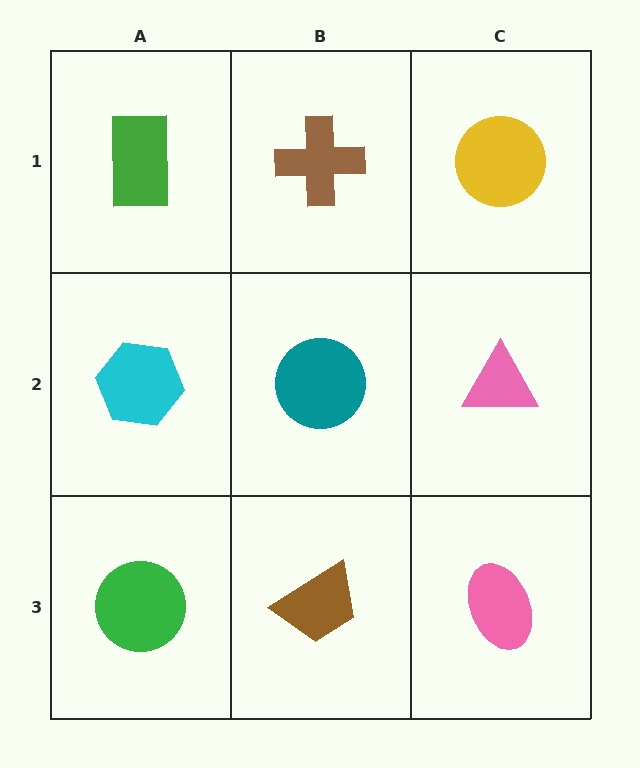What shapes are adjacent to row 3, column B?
A teal circle (row 2, column B), a green circle (row 3, column A), a pink ellipse (row 3, column C).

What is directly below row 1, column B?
A teal circle.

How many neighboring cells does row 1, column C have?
2.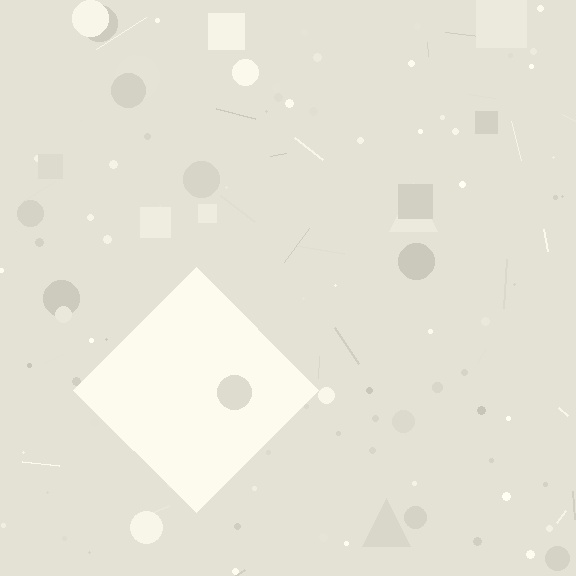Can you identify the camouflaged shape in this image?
The camouflaged shape is a diamond.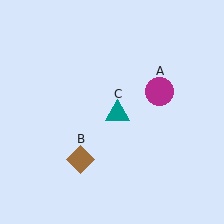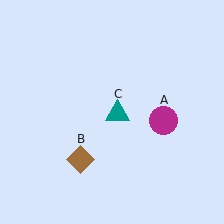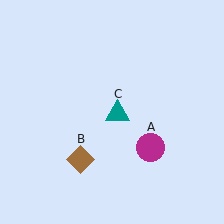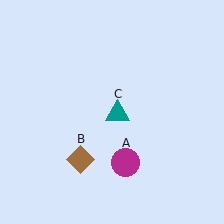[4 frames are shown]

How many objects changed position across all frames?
1 object changed position: magenta circle (object A).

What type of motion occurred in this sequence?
The magenta circle (object A) rotated clockwise around the center of the scene.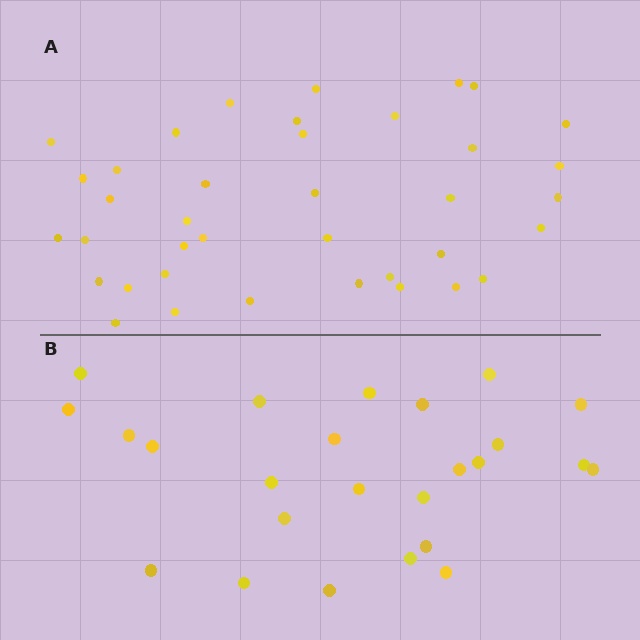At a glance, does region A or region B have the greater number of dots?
Region A (the top region) has more dots.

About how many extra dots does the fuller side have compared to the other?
Region A has approximately 15 more dots than region B.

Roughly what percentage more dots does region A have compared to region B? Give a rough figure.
About 50% more.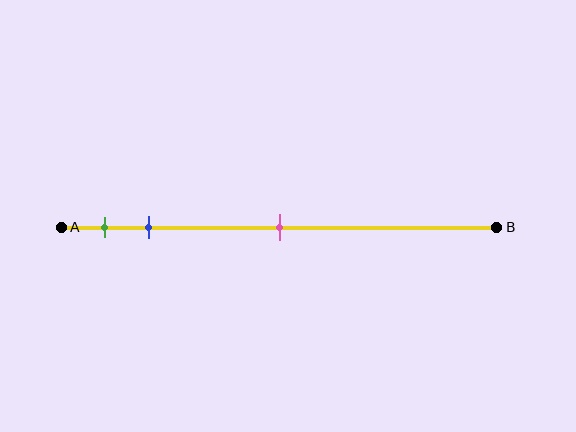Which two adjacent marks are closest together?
The green and blue marks are the closest adjacent pair.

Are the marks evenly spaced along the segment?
No, the marks are not evenly spaced.